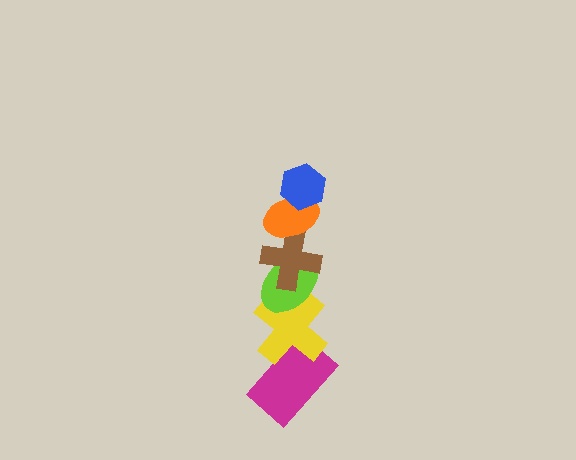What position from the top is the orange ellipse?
The orange ellipse is 2nd from the top.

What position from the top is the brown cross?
The brown cross is 3rd from the top.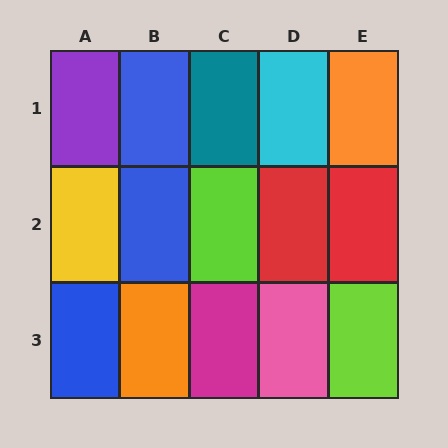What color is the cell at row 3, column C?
Magenta.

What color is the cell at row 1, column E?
Orange.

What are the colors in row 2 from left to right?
Yellow, blue, lime, red, red.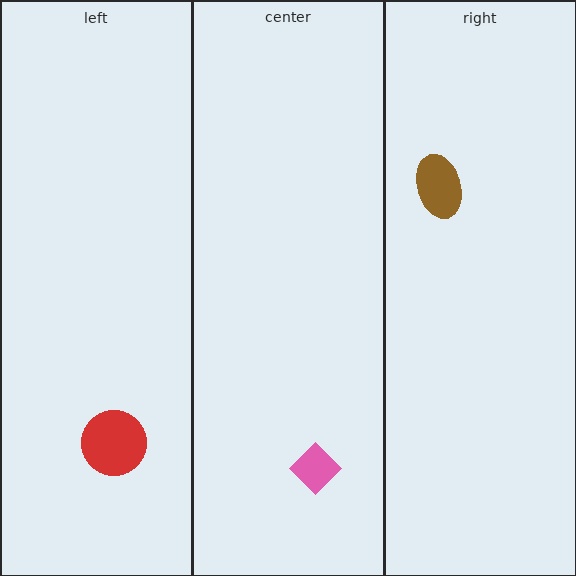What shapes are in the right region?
The brown ellipse.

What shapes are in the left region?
The red circle.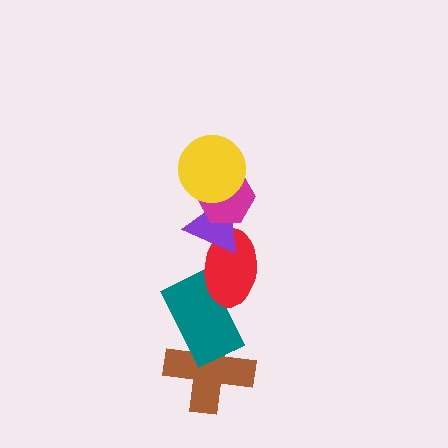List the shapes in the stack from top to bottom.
From top to bottom: the yellow circle, the magenta hexagon, the purple triangle, the red ellipse, the teal rectangle, the brown cross.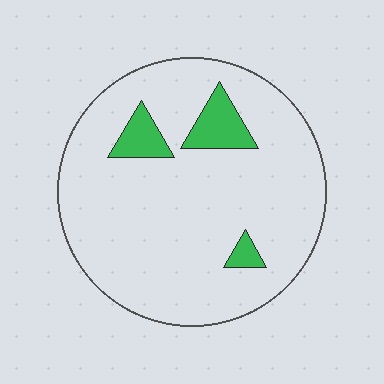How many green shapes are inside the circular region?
3.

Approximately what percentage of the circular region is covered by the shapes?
Approximately 10%.